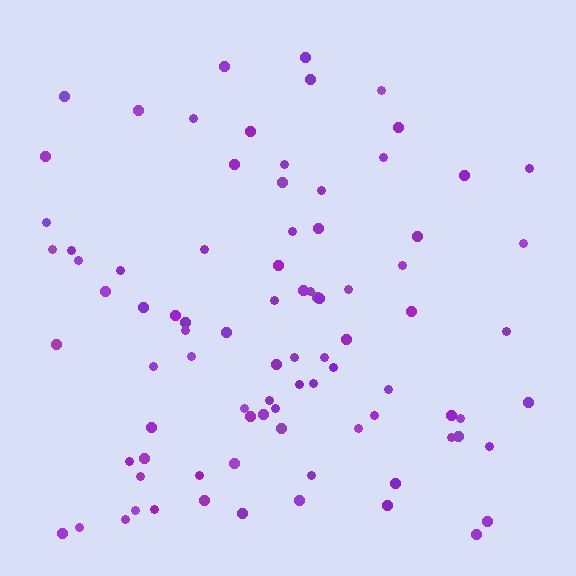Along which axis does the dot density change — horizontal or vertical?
Vertical.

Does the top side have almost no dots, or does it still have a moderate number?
Still a moderate number, just noticeably fewer than the bottom.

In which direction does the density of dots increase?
From top to bottom, with the bottom side densest.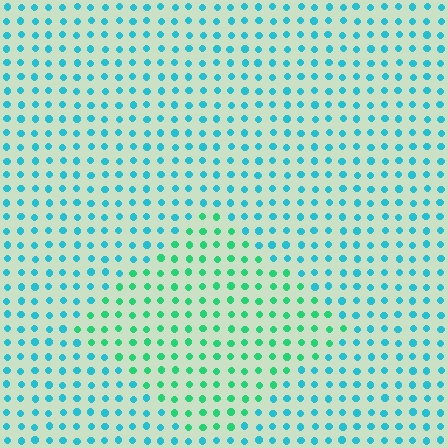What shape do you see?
I see a diamond.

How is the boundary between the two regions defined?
The boundary is defined purely by a slight shift in hue (about 39 degrees). Spacing, size, and orientation are identical on both sides.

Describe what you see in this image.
The image is filled with small cyan elements in a uniform arrangement. A diamond-shaped region is visible where the elements are tinted to a slightly different hue, forming a subtle color boundary.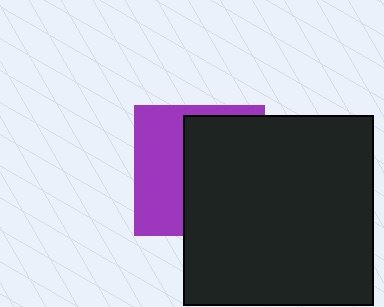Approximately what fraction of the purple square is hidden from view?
Roughly 57% of the purple square is hidden behind the black square.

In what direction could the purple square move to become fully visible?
The purple square could move left. That would shift it out from behind the black square entirely.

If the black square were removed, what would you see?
You would see the complete purple square.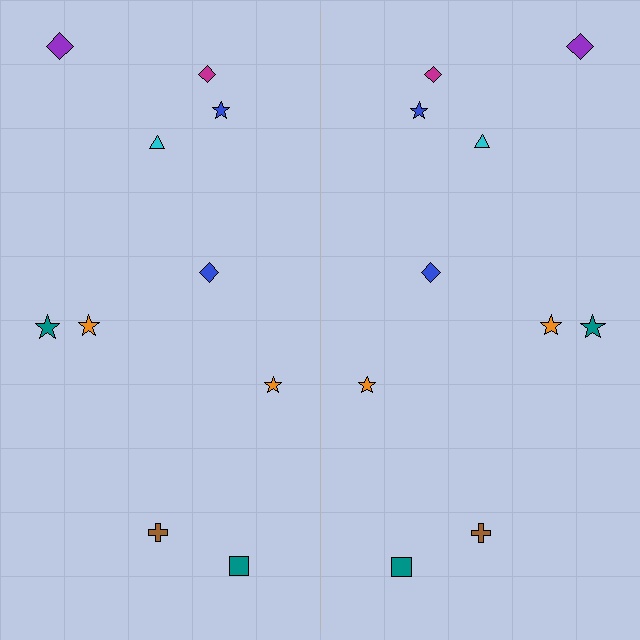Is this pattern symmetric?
Yes, this pattern has bilateral (reflection) symmetry.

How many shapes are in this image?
There are 20 shapes in this image.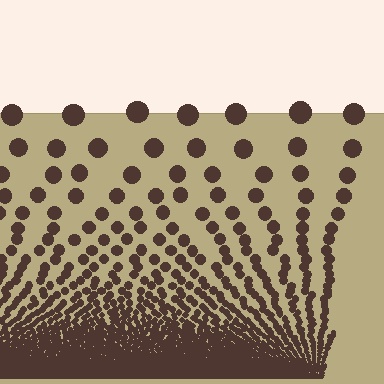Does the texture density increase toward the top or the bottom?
Density increases toward the bottom.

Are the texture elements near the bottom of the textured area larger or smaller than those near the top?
Smaller. The gradient is inverted — elements near the bottom are smaller and denser.